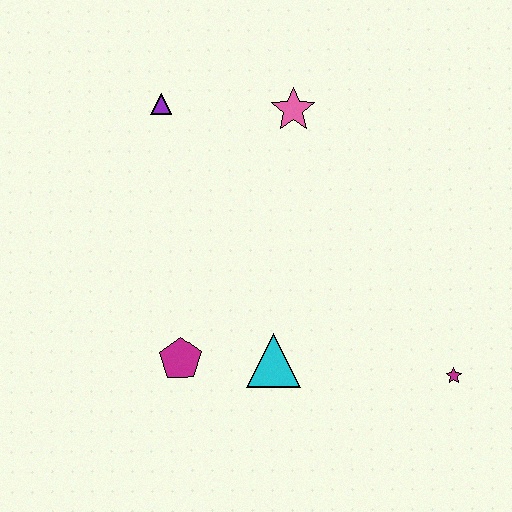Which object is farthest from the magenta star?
The purple triangle is farthest from the magenta star.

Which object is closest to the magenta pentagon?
The cyan triangle is closest to the magenta pentagon.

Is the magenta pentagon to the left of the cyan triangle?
Yes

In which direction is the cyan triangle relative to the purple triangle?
The cyan triangle is below the purple triangle.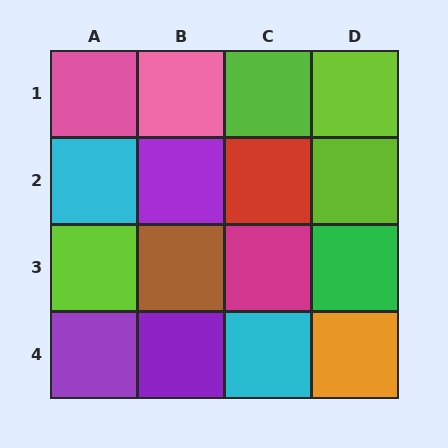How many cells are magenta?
1 cell is magenta.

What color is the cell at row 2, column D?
Lime.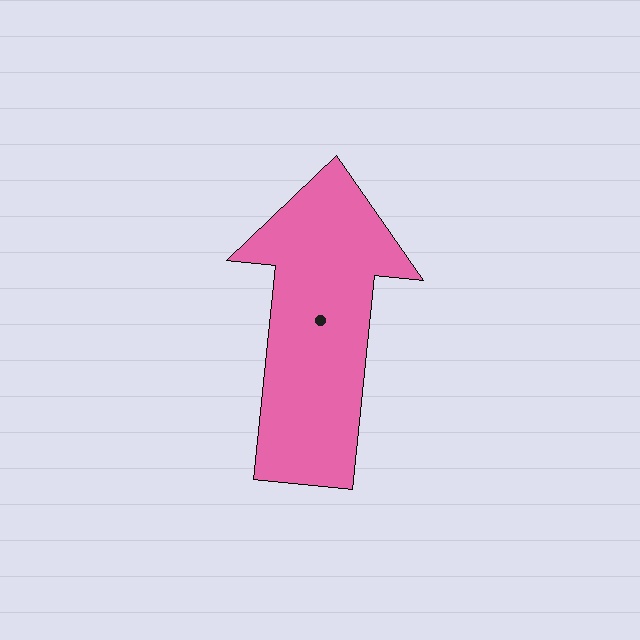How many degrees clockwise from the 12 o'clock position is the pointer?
Approximately 6 degrees.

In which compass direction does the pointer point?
North.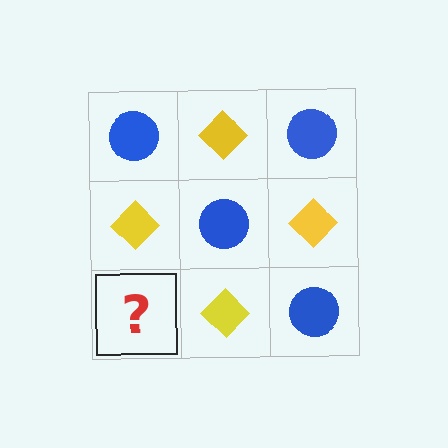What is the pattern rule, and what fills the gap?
The rule is that it alternates blue circle and yellow diamond in a checkerboard pattern. The gap should be filled with a blue circle.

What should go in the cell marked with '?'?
The missing cell should contain a blue circle.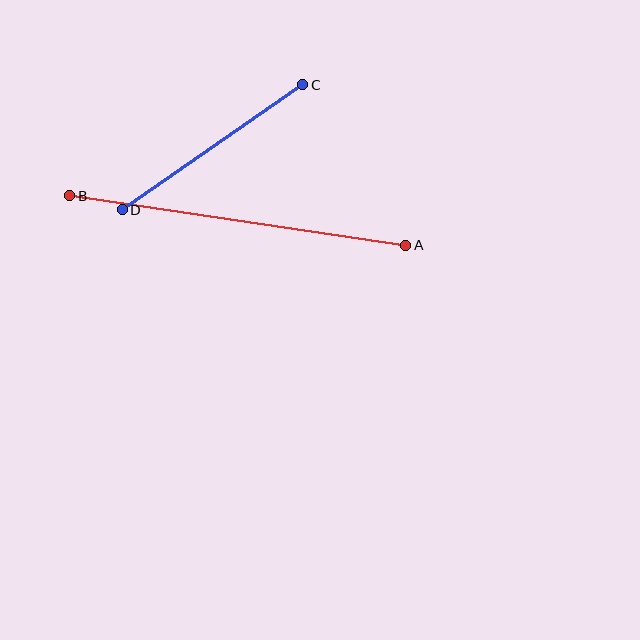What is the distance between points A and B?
The distance is approximately 340 pixels.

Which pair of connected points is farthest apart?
Points A and B are farthest apart.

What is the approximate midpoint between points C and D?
The midpoint is at approximately (212, 147) pixels.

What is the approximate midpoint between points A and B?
The midpoint is at approximately (238, 221) pixels.